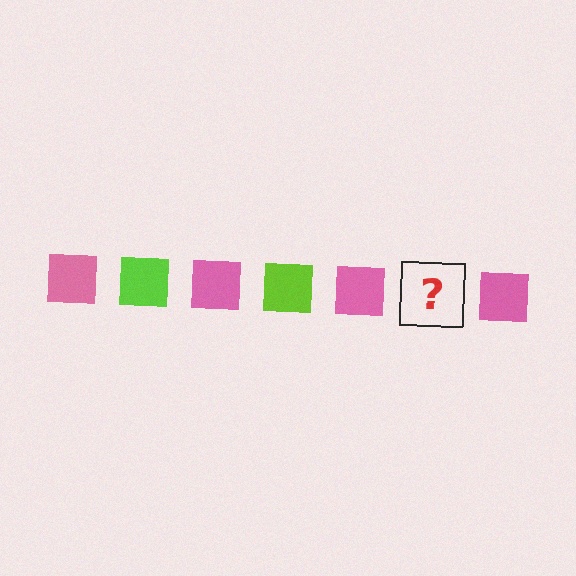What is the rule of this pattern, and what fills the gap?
The rule is that the pattern cycles through pink, lime squares. The gap should be filled with a lime square.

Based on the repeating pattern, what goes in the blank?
The blank should be a lime square.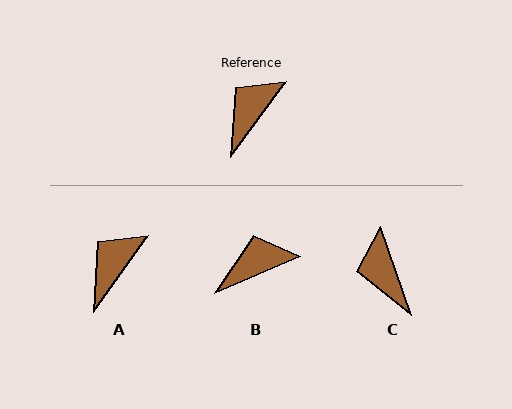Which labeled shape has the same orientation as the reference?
A.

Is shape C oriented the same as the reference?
No, it is off by about 55 degrees.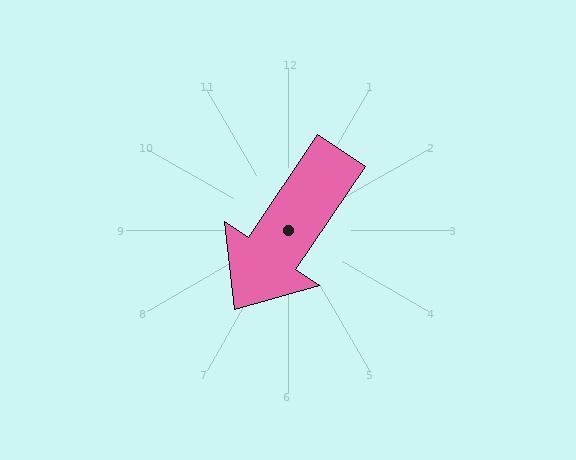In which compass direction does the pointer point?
Southwest.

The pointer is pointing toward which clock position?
Roughly 7 o'clock.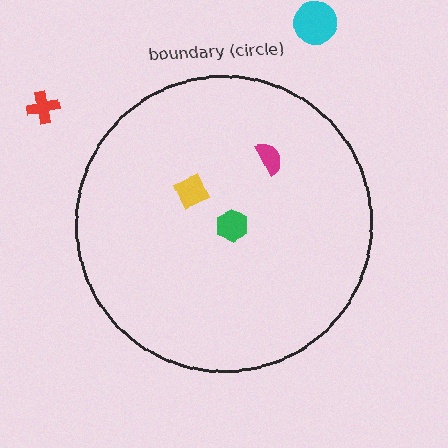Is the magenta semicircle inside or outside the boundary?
Inside.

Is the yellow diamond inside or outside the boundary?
Inside.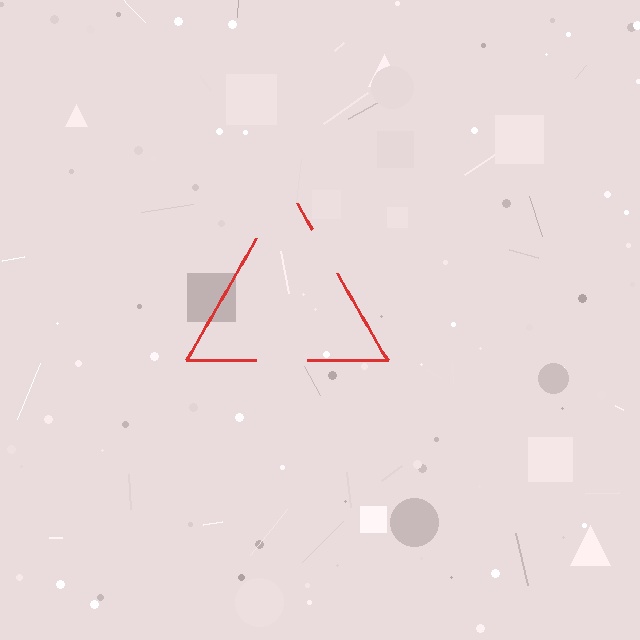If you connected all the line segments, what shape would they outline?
They would outline a triangle.